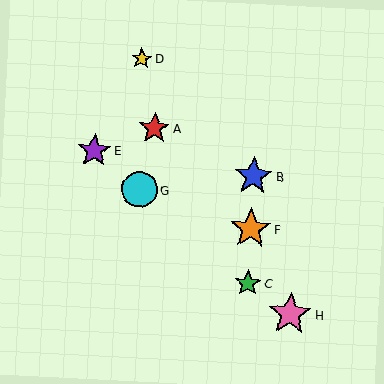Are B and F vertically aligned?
Yes, both are at x≈253.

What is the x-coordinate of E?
Object E is at x≈94.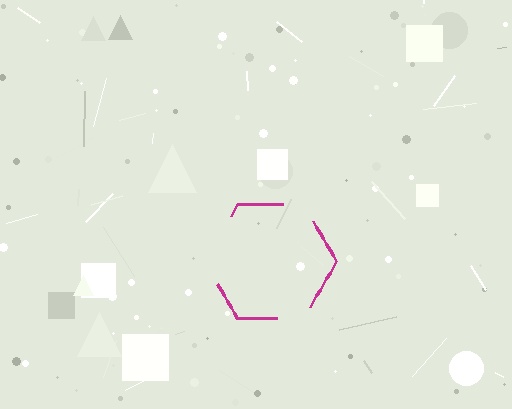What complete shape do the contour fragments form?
The contour fragments form a hexagon.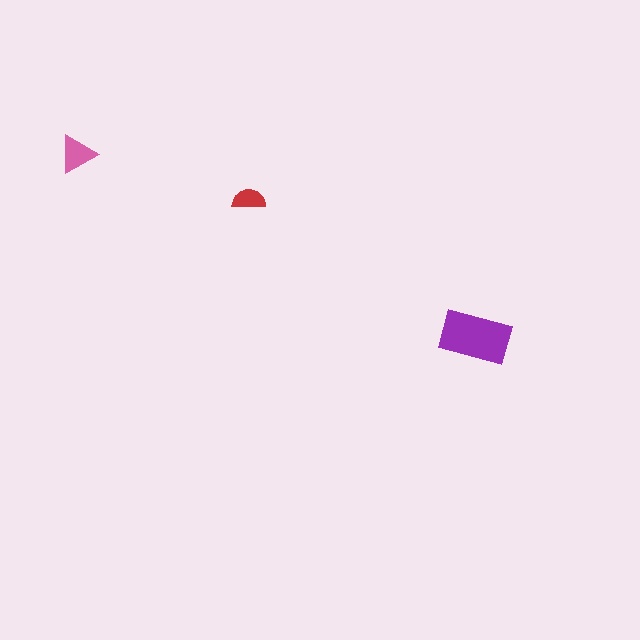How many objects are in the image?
There are 3 objects in the image.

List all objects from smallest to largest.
The red semicircle, the pink triangle, the purple rectangle.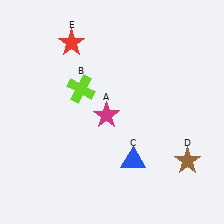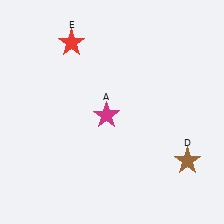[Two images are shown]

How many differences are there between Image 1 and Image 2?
There are 2 differences between the two images.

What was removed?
The blue triangle (C), the lime cross (B) were removed in Image 2.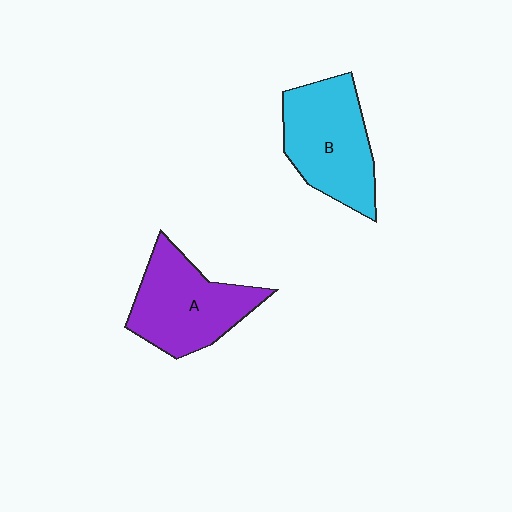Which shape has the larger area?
Shape B (cyan).